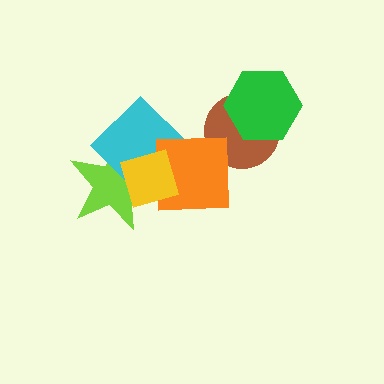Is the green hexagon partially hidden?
No, no other shape covers it.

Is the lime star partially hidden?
Yes, it is partially covered by another shape.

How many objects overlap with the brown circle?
2 objects overlap with the brown circle.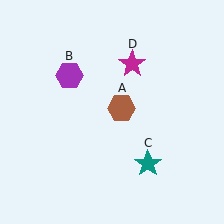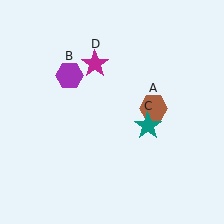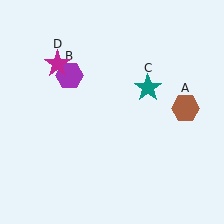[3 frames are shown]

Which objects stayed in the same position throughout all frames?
Purple hexagon (object B) remained stationary.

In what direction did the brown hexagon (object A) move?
The brown hexagon (object A) moved right.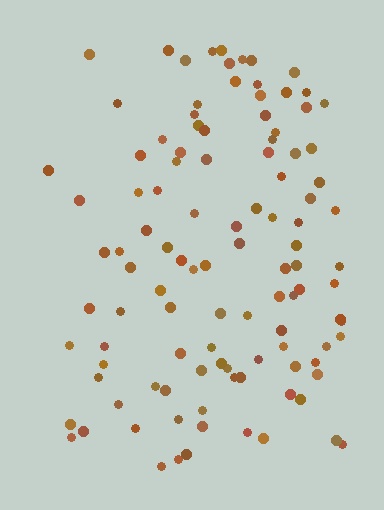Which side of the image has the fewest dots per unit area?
The left.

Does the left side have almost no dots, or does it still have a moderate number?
Still a moderate number, just noticeably fewer than the right.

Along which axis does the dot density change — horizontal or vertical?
Horizontal.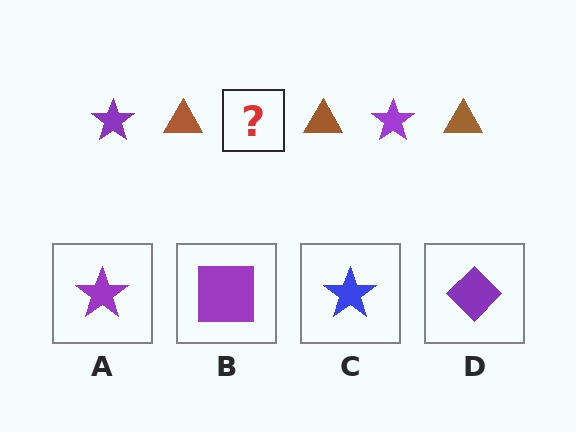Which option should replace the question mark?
Option A.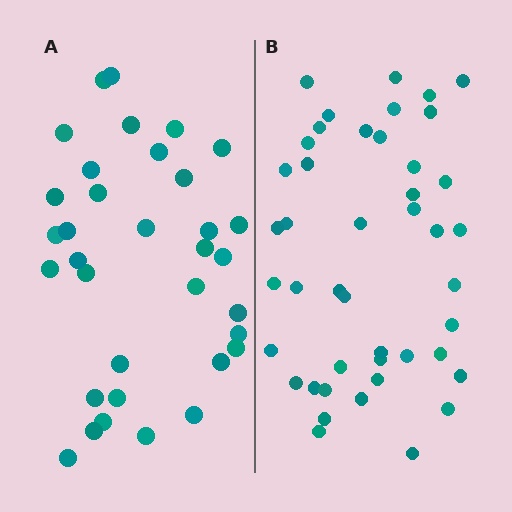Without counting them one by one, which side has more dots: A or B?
Region B (the right region) has more dots.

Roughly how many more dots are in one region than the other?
Region B has roughly 10 or so more dots than region A.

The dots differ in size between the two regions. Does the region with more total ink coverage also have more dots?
No. Region A has more total ink coverage because its dots are larger, but region B actually contains more individual dots. Total area can be misleading — the number of items is what matters here.